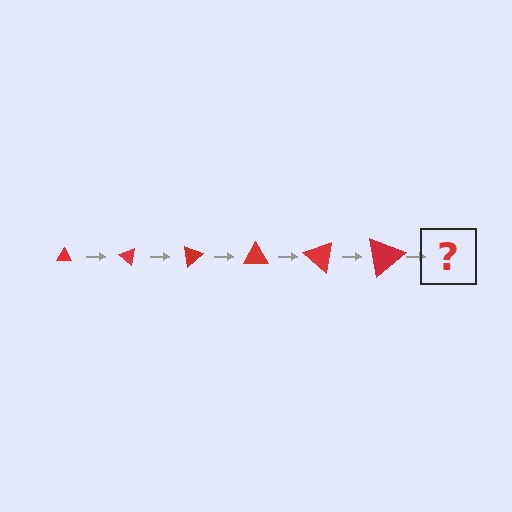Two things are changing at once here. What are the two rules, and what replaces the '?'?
The two rules are that the triangle grows larger each step and it rotates 40 degrees each step. The '?' should be a triangle, larger than the previous one and rotated 240 degrees from the start.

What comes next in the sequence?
The next element should be a triangle, larger than the previous one and rotated 240 degrees from the start.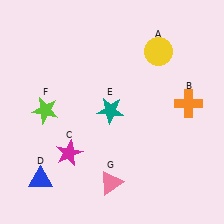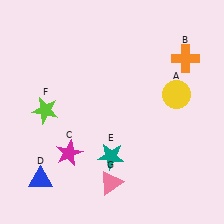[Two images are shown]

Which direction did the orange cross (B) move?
The orange cross (B) moved up.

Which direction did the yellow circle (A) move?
The yellow circle (A) moved down.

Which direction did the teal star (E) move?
The teal star (E) moved down.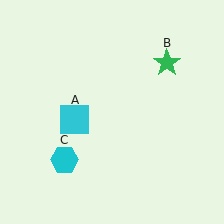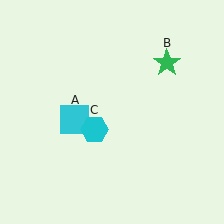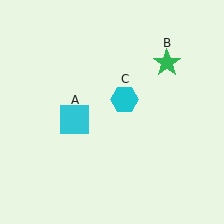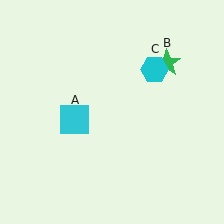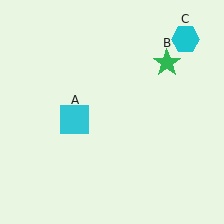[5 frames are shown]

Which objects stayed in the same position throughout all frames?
Cyan square (object A) and green star (object B) remained stationary.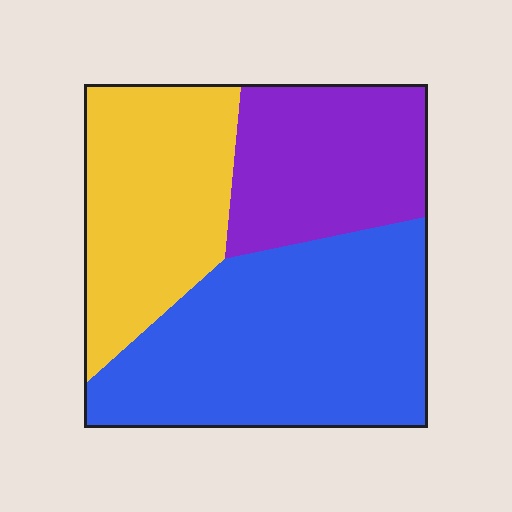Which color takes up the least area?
Purple, at roughly 25%.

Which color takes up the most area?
Blue, at roughly 45%.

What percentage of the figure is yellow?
Yellow covers roughly 30% of the figure.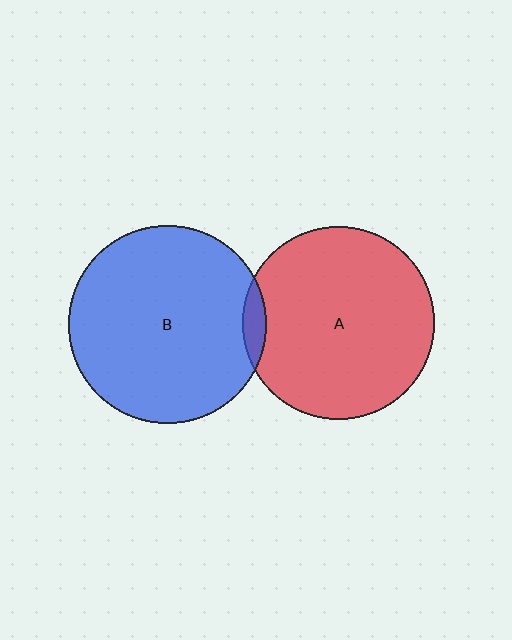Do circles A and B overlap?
Yes.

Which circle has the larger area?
Circle B (blue).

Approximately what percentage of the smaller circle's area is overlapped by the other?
Approximately 5%.